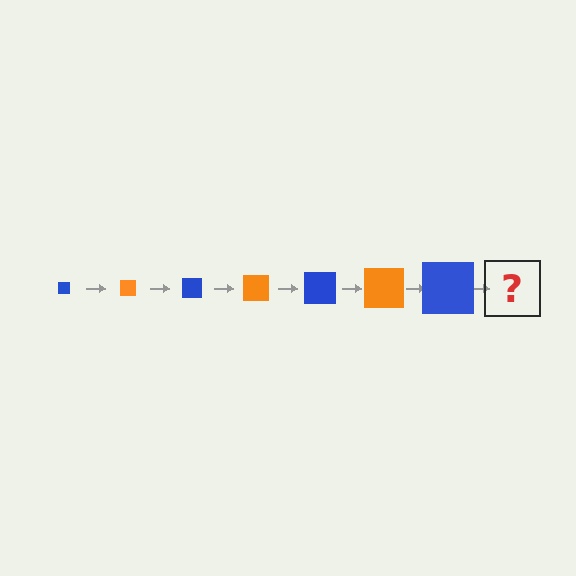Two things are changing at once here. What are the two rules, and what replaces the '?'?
The two rules are that the square grows larger each step and the color cycles through blue and orange. The '?' should be an orange square, larger than the previous one.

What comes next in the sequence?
The next element should be an orange square, larger than the previous one.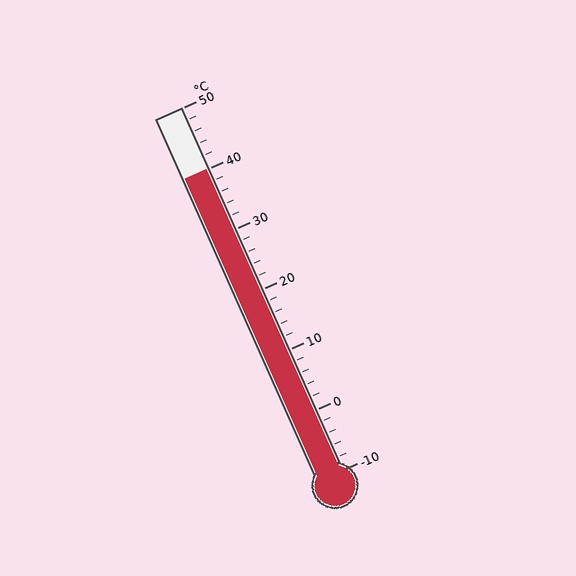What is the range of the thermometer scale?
The thermometer scale ranges from -10°C to 50°C.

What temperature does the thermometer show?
The thermometer shows approximately 40°C.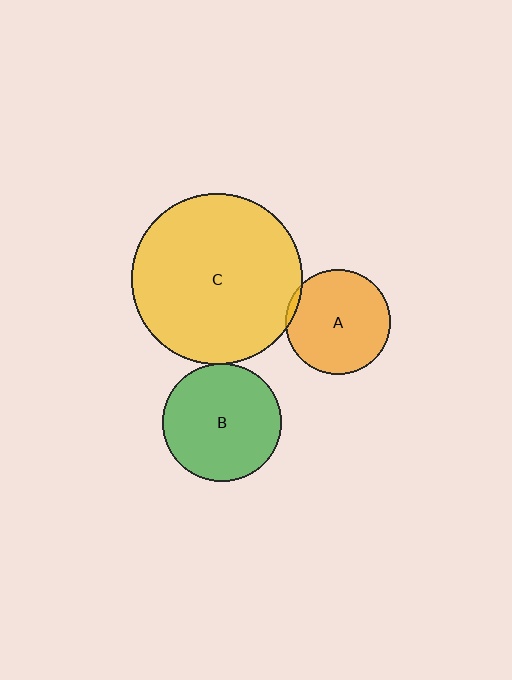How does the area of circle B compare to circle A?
Approximately 1.3 times.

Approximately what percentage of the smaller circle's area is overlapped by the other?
Approximately 5%.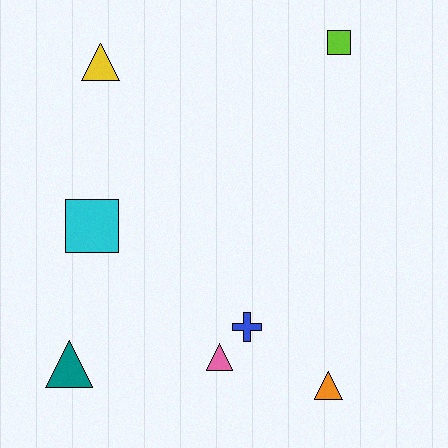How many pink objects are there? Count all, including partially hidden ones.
There is 1 pink object.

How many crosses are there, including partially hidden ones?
There is 1 cross.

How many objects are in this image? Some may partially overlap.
There are 7 objects.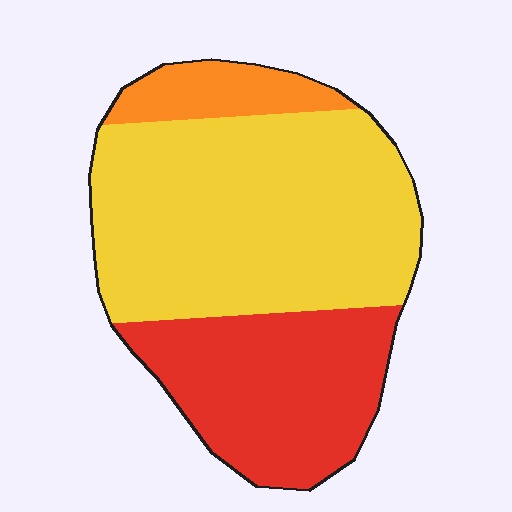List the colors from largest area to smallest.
From largest to smallest: yellow, red, orange.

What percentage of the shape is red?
Red takes up between a quarter and a half of the shape.